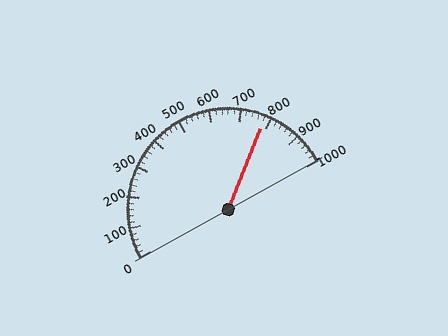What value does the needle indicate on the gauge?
The needle indicates approximately 780.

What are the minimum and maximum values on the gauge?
The gauge ranges from 0 to 1000.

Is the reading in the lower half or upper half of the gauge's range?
The reading is in the upper half of the range (0 to 1000).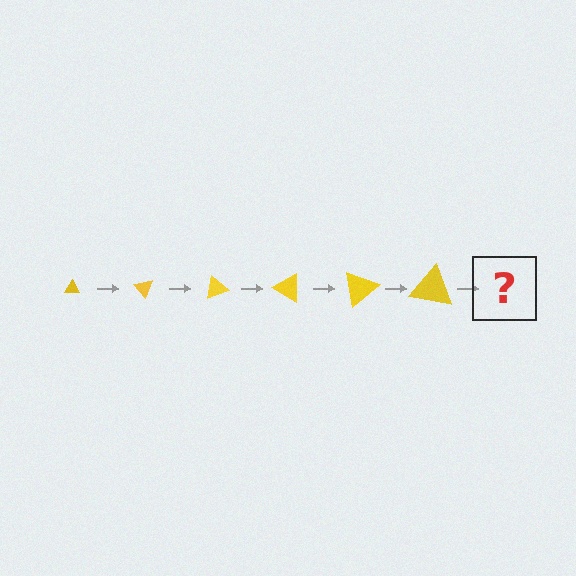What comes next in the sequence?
The next element should be a triangle, larger than the previous one and rotated 300 degrees from the start.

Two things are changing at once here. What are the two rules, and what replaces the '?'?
The two rules are that the triangle grows larger each step and it rotates 50 degrees each step. The '?' should be a triangle, larger than the previous one and rotated 300 degrees from the start.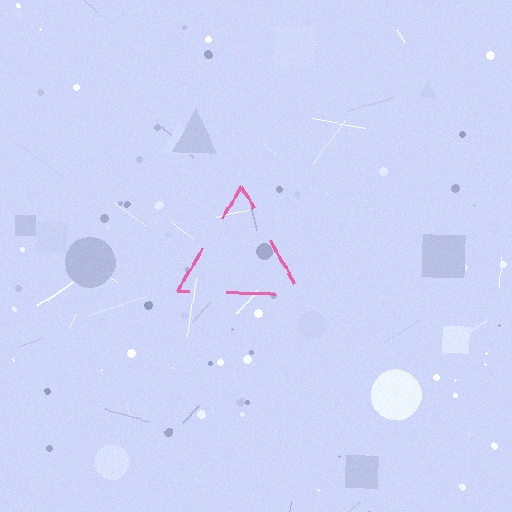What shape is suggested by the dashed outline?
The dashed outline suggests a triangle.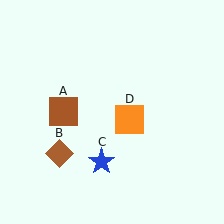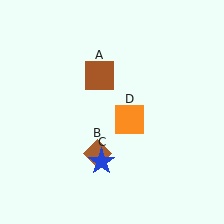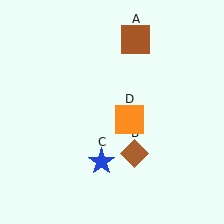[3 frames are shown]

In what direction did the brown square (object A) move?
The brown square (object A) moved up and to the right.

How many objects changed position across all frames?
2 objects changed position: brown square (object A), brown diamond (object B).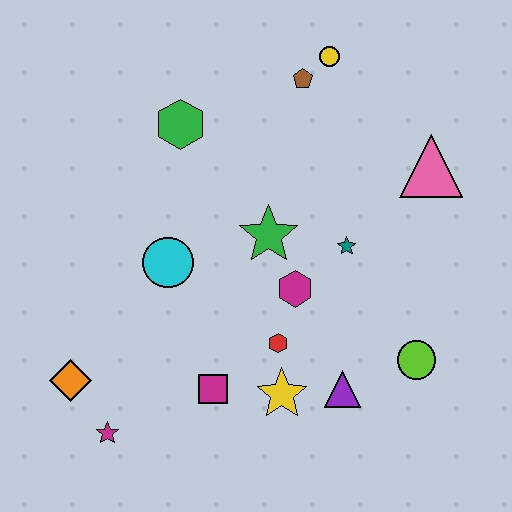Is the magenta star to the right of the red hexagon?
No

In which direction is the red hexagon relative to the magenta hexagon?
The red hexagon is below the magenta hexagon.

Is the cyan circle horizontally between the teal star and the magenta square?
No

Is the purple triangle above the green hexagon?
No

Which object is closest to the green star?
The magenta hexagon is closest to the green star.